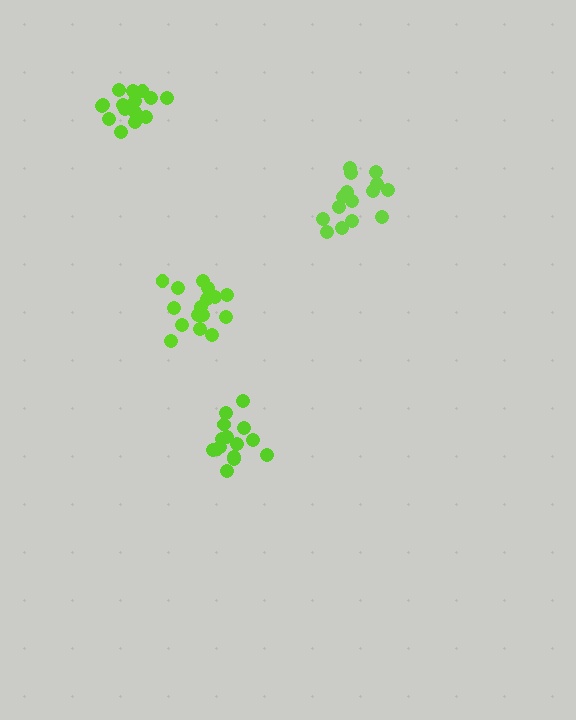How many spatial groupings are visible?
There are 4 spatial groupings.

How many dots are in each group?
Group 1: 15 dots, Group 2: 18 dots, Group 3: 15 dots, Group 4: 17 dots (65 total).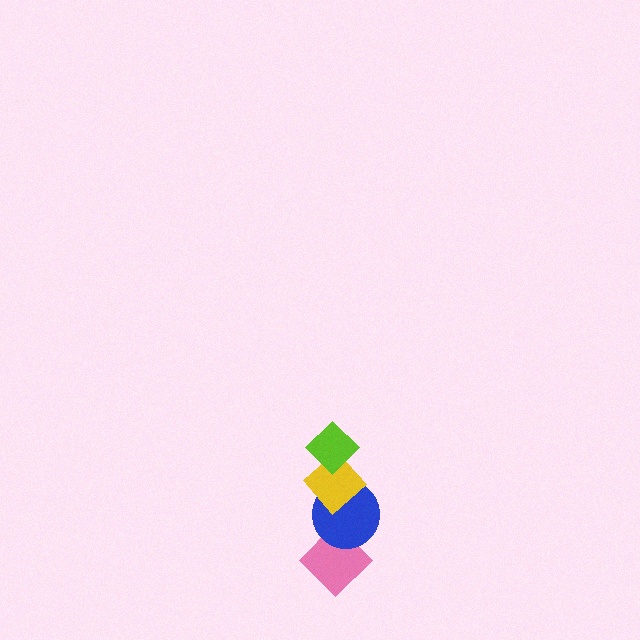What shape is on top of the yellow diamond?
The lime diamond is on top of the yellow diamond.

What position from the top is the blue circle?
The blue circle is 3rd from the top.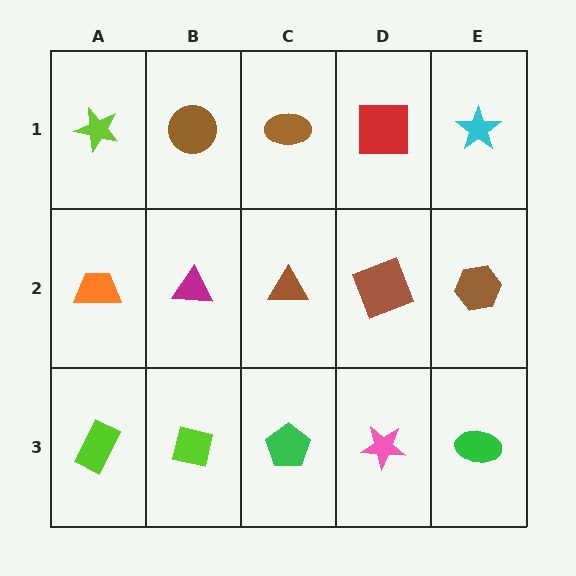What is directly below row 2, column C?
A green pentagon.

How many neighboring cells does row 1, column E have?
2.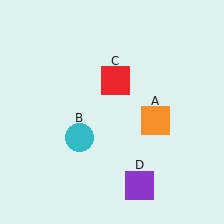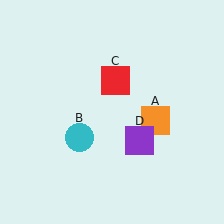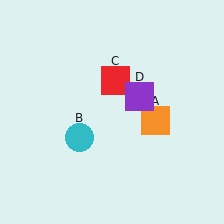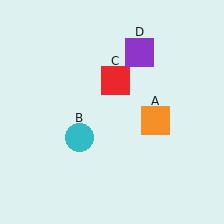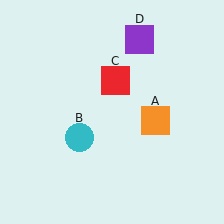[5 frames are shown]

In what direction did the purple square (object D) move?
The purple square (object D) moved up.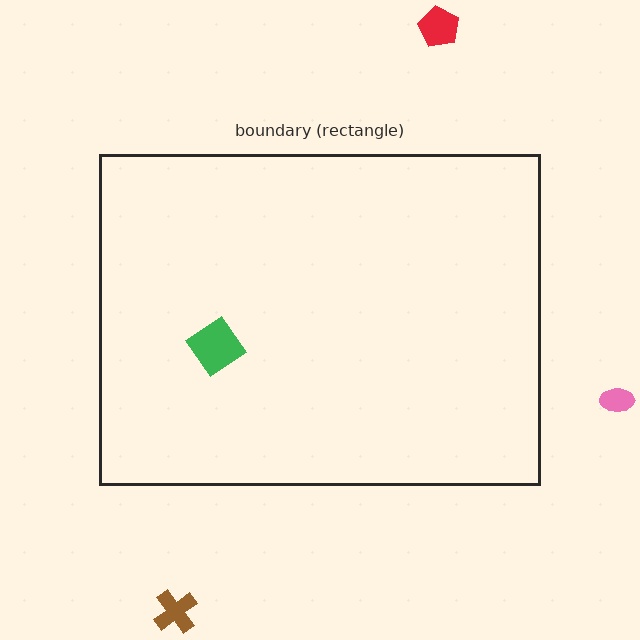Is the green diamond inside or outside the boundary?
Inside.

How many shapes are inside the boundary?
1 inside, 3 outside.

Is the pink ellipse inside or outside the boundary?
Outside.